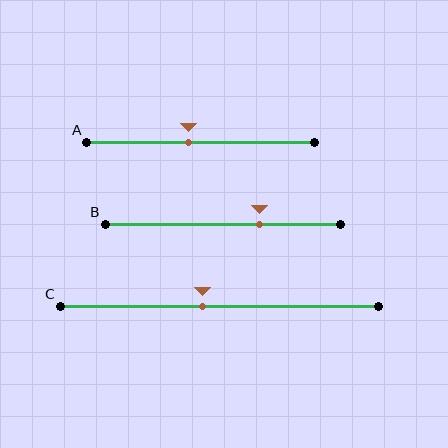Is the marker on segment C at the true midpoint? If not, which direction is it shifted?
No, the marker on segment C is shifted to the left by about 5% of the segment length.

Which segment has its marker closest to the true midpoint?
Segment C has its marker closest to the true midpoint.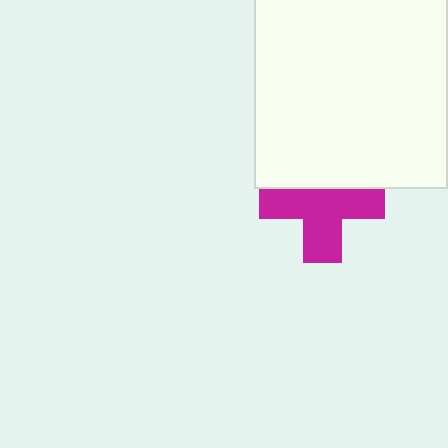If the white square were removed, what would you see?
You would see the complete magenta cross.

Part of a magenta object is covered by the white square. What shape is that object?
It is a cross.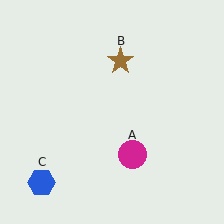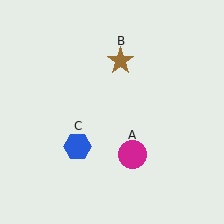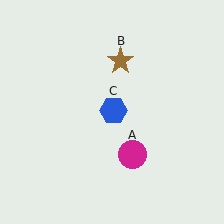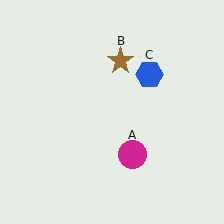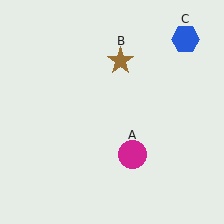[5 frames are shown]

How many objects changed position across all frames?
1 object changed position: blue hexagon (object C).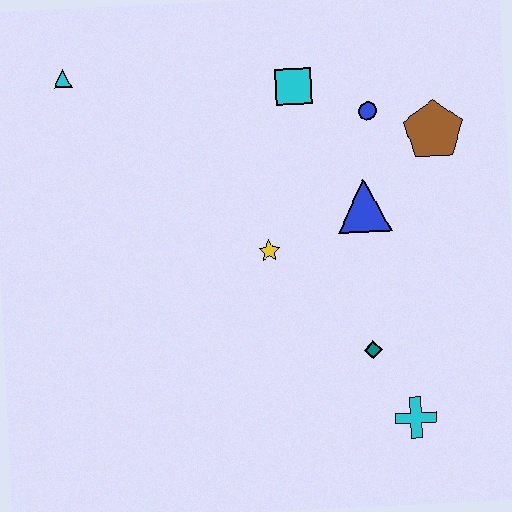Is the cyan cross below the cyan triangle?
Yes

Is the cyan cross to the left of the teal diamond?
No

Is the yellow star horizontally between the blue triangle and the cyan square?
No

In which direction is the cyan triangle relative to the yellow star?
The cyan triangle is to the left of the yellow star.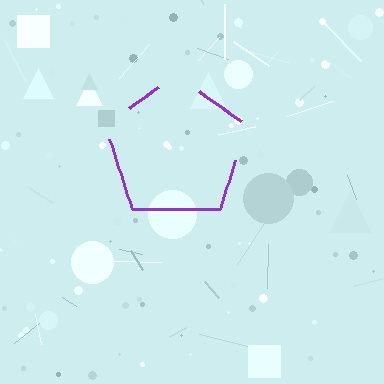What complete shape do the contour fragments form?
The contour fragments form a pentagon.